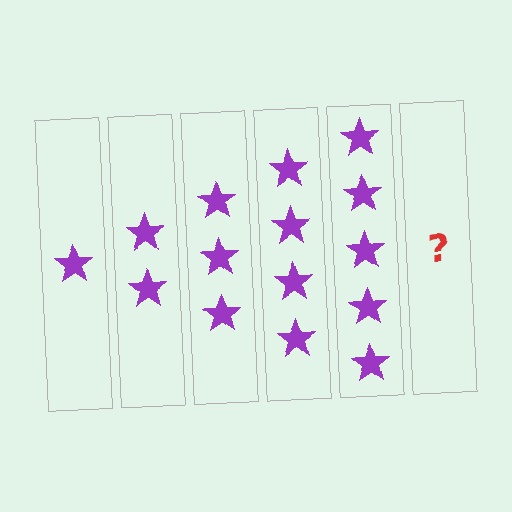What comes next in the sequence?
The next element should be 6 stars.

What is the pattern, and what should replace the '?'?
The pattern is that each step adds one more star. The '?' should be 6 stars.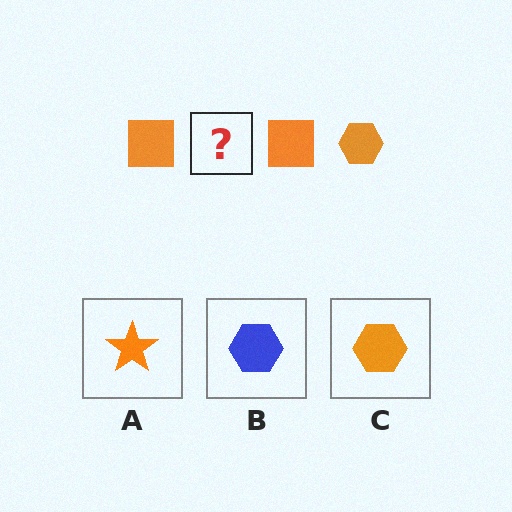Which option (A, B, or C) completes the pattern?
C.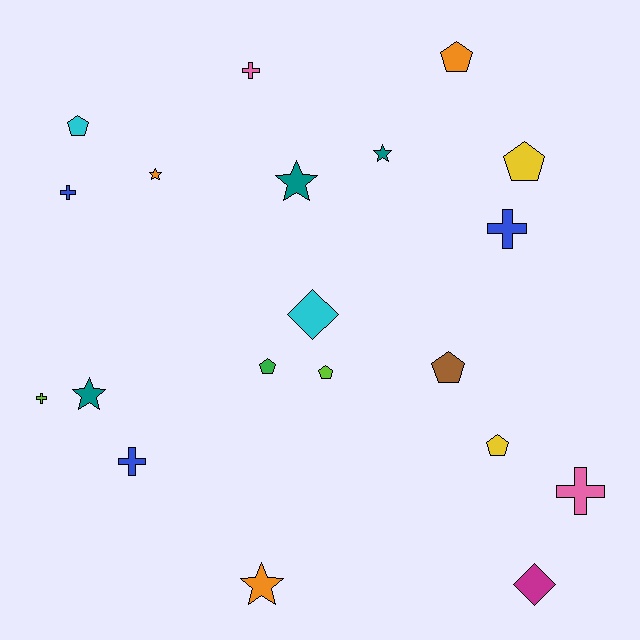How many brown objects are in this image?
There is 1 brown object.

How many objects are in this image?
There are 20 objects.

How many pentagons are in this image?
There are 7 pentagons.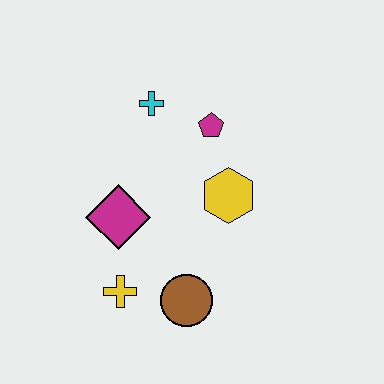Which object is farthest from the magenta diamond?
The magenta pentagon is farthest from the magenta diamond.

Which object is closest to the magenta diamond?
The yellow cross is closest to the magenta diamond.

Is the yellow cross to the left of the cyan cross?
Yes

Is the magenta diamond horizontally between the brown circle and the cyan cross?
No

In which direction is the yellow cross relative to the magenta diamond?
The yellow cross is below the magenta diamond.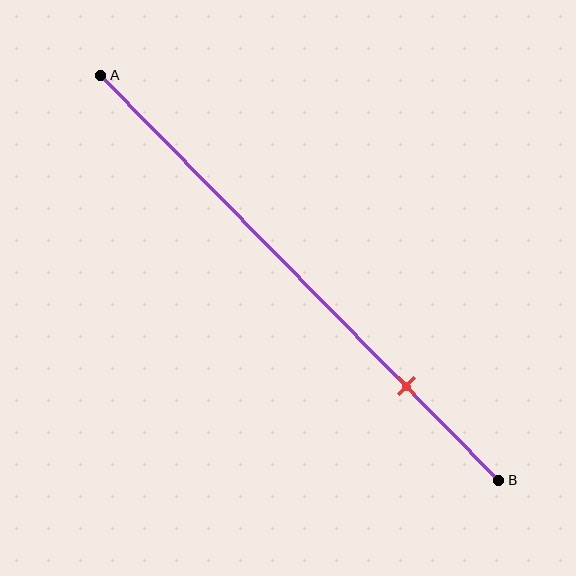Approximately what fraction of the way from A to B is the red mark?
The red mark is approximately 75% of the way from A to B.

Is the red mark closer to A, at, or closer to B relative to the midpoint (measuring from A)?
The red mark is closer to point B than the midpoint of segment AB.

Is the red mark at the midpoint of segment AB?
No, the mark is at about 75% from A, not at the 50% midpoint.